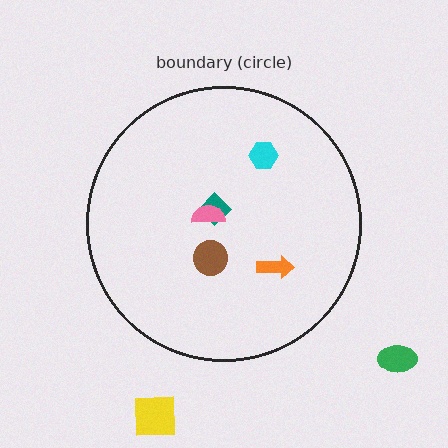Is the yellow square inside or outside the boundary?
Outside.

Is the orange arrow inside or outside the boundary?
Inside.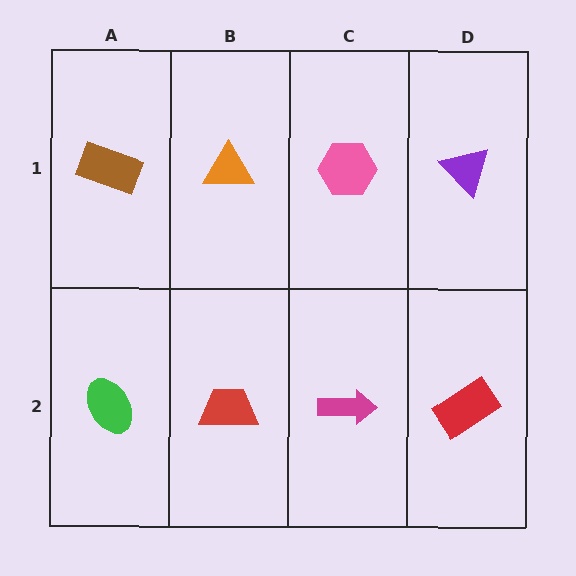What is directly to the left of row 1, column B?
A brown rectangle.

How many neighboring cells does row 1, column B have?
3.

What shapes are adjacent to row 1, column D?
A red rectangle (row 2, column D), a pink hexagon (row 1, column C).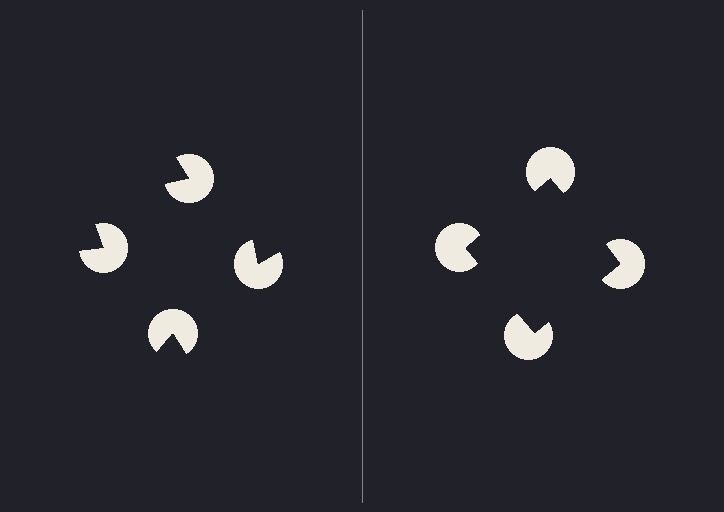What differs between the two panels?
The pac-man discs are positioned identically on both sides; only the wedge orientations differ. On the right they align to a square; on the left they are misaligned.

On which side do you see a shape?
An illusory square appears on the right side. On the left side the wedge cuts are rotated, so no coherent shape forms.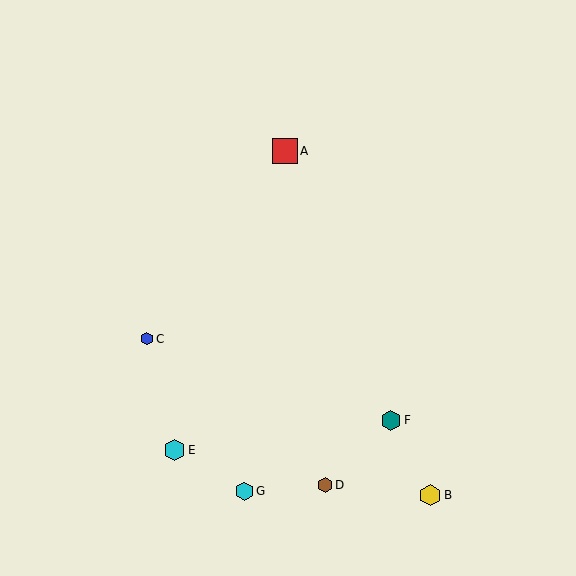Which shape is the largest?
The red square (labeled A) is the largest.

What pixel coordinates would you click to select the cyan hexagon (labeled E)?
Click at (174, 450) to select the cyan hexagon E.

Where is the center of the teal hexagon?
The center of the teal hexagon is at (391, 420).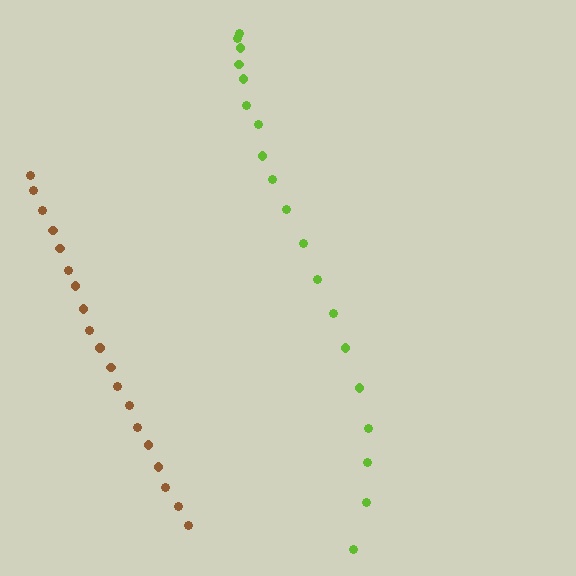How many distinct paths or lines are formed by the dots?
There are 2 distinct paths.